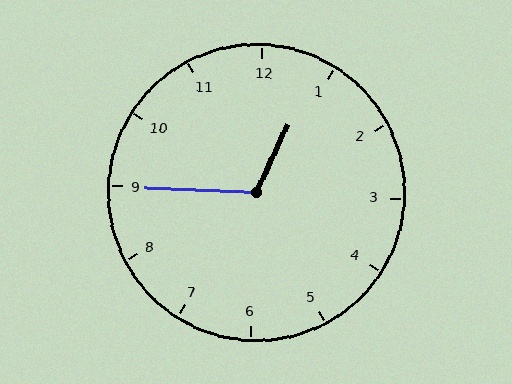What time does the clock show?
12:45.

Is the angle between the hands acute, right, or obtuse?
It is obtuse.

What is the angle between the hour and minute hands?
Approximately 112 degrees.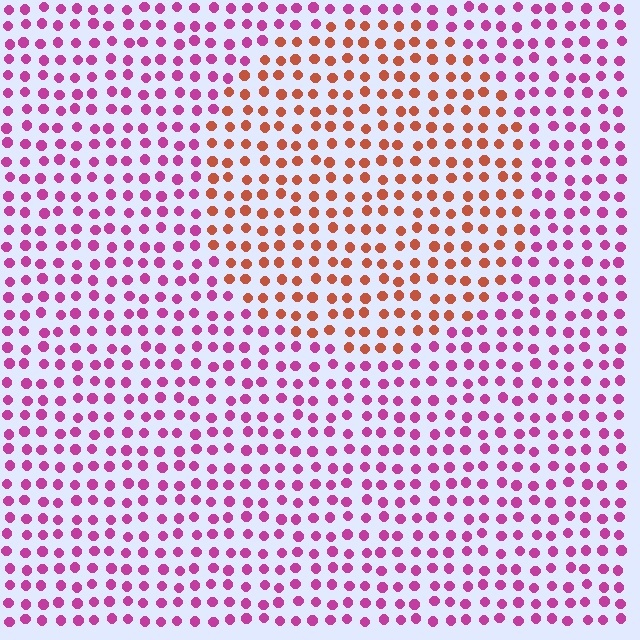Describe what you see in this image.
The image is filled with small magenta elements in a uniform arrangement. A circle-shaped region is visible where the elements are tinted to a slightly different hue, forming a subtle color boundary.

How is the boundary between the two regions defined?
The boundary is defined purely by a slight shift in hue (about 55 degrees). Spacing, size, and orientation are identical on both sides.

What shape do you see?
I see a circle.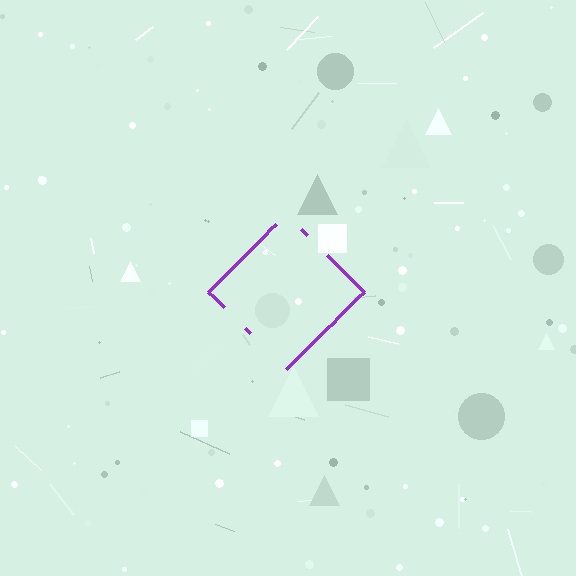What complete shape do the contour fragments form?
The contour fragments form a diamond.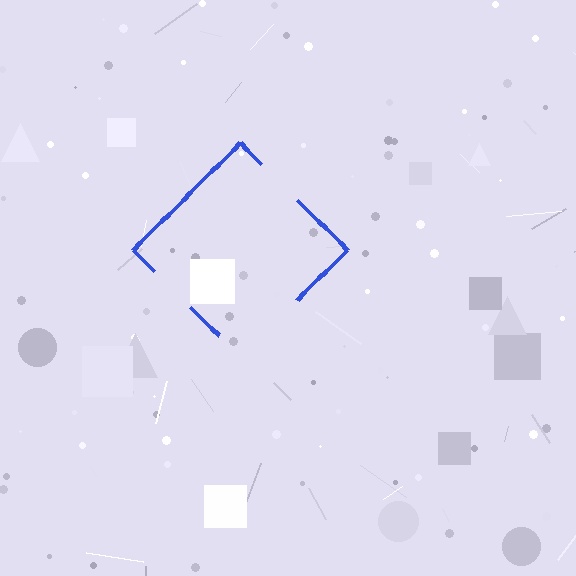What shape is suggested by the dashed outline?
The dashed outline suggests a diamond.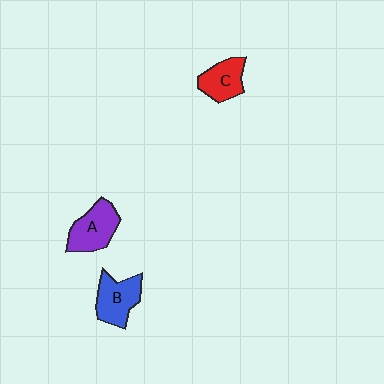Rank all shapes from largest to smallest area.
From largest to smallest: A (purple), B (blue), C (red).